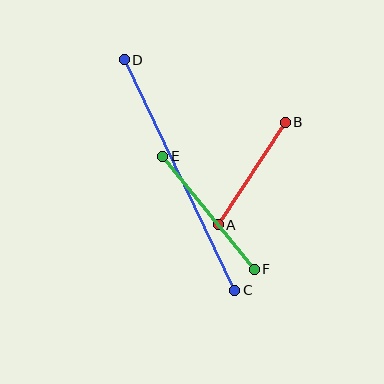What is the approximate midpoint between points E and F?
The midpoint is at approximately (208, 213) pixels.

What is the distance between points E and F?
The distance is approximately 145 pixels.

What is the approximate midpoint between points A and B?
The midpoint is at approximately (252, 173) pixels.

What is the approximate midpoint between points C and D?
The midpoint is at approximately (179, 175) pixels.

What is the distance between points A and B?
The distance is approximately 123 pixels.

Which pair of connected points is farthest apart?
Points C and D are farthest apart.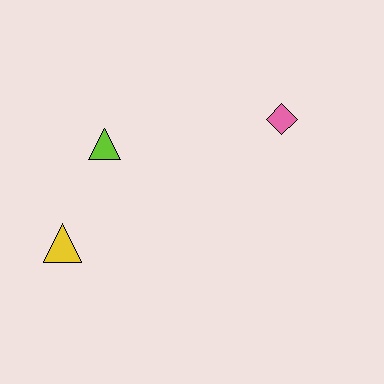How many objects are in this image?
There are 3 objects.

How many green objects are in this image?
There are no green objects.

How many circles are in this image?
There are no circles.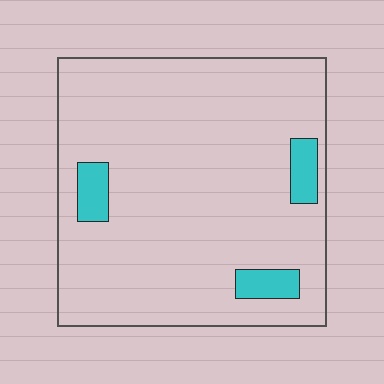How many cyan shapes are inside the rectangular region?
3.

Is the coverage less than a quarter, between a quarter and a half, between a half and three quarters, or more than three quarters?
Less than a quarter.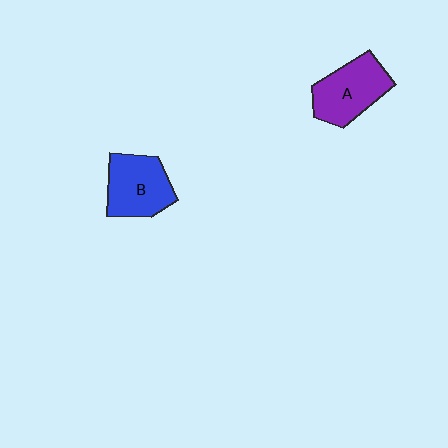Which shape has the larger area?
Shape A (purple).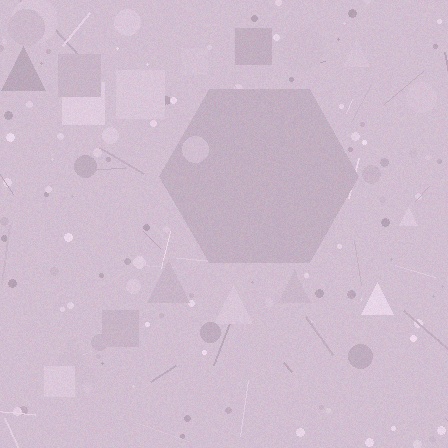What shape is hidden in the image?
A hexagon is hidden in the image.